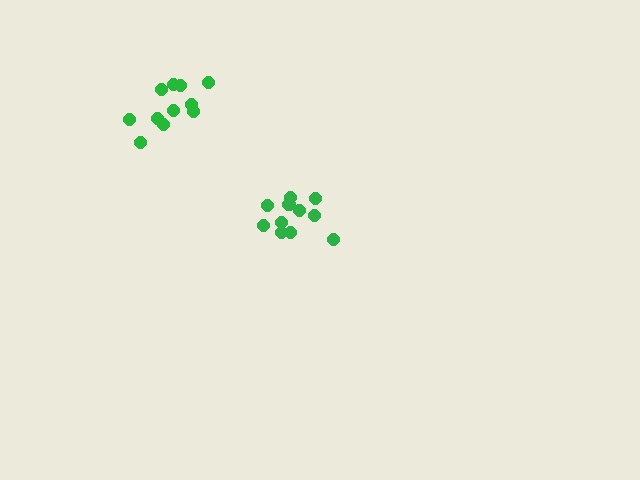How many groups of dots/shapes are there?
There are 2 groups.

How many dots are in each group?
Group 1: 11 dots, Group 2: 11 dots (22 total).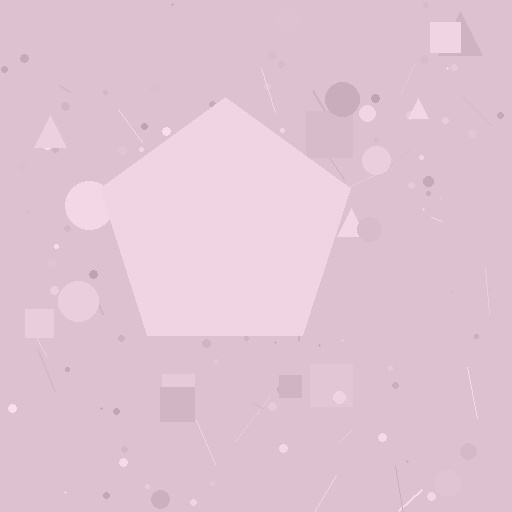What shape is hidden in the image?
A pentagon is hidden in the image.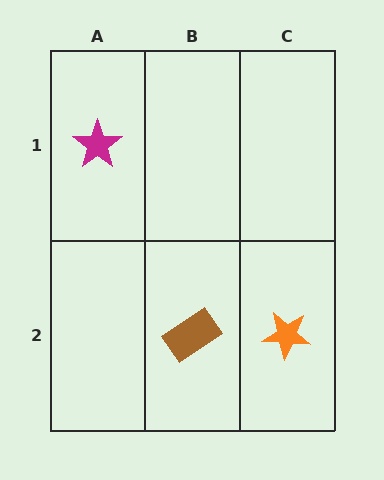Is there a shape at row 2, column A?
No, that cell is empty.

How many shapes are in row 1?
1 shape.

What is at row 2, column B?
A brown rectangle.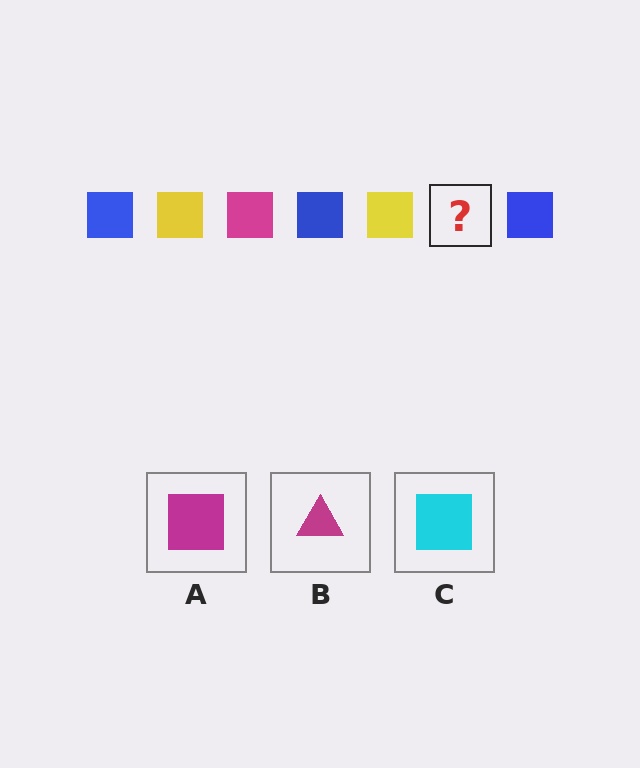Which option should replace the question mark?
Option A.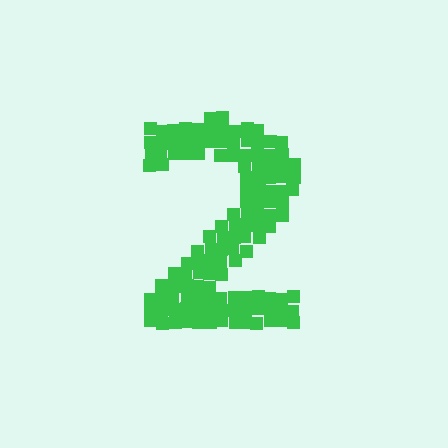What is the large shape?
The large shape is the digit 2.